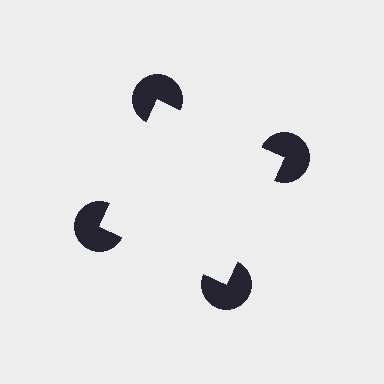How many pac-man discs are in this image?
There are 4 — one at each vertex of the illusory square.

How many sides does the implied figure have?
4 sides.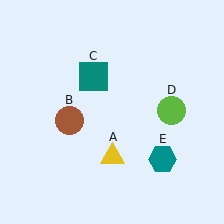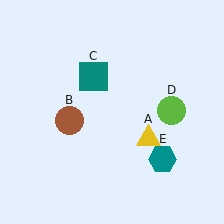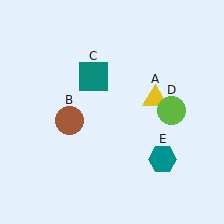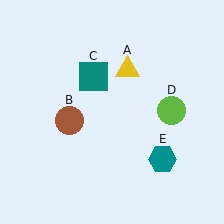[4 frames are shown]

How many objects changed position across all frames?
1 object changed position: yellow triangle (object A).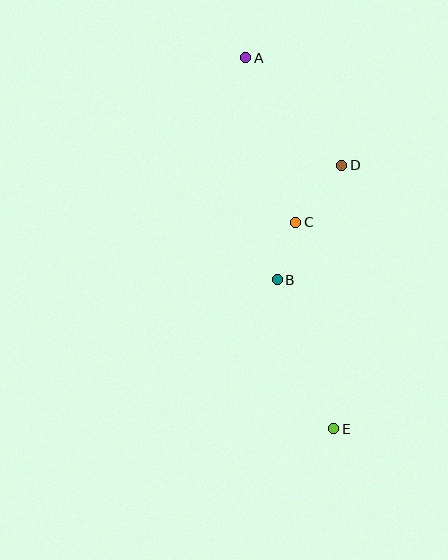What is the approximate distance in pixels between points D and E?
The distance between D and E is approximately 263 pixels.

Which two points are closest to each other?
Points B and C are closest to each other.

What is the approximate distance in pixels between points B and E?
The distance between B and E is approximately 159 pixels.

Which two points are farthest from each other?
Points A and E are farthest from each other.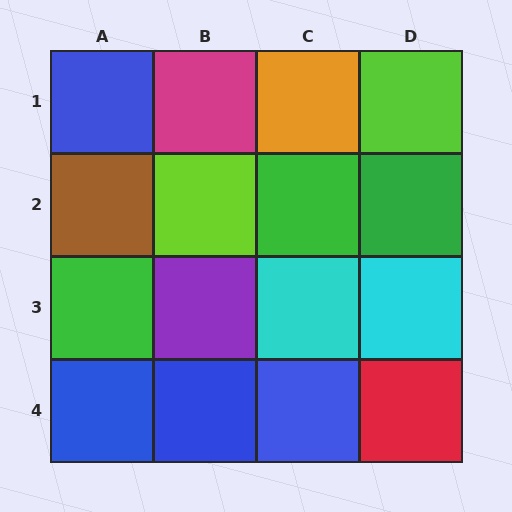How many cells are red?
1 cell is red.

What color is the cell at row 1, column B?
Magenta.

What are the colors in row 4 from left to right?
Blue, blue, blue, red.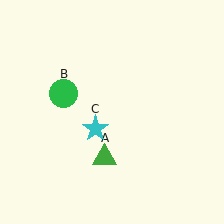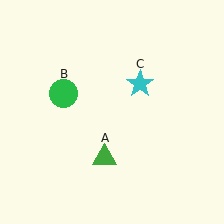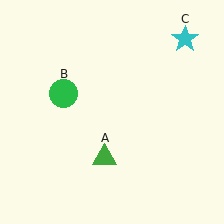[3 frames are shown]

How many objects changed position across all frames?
1 object changed position: cyan star (object C).